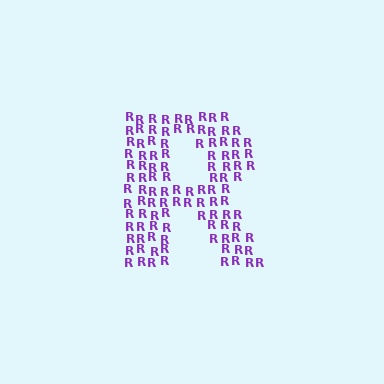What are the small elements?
The small elements are letter R's.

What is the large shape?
The large shape is the letter R.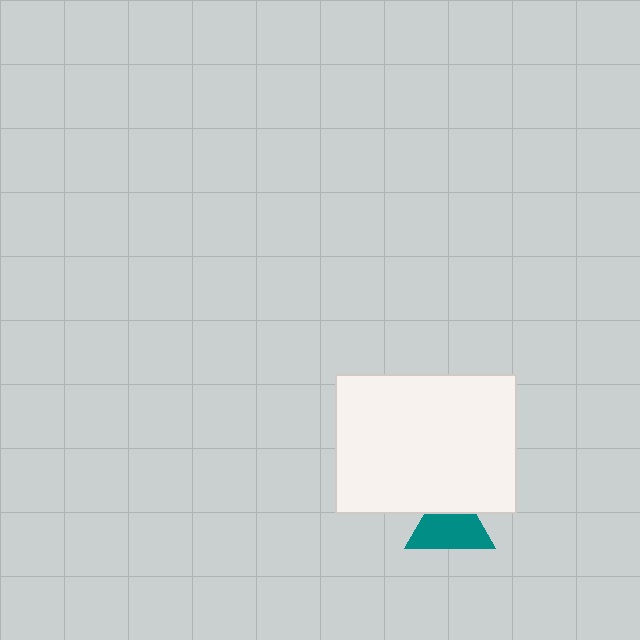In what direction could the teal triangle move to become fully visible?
The teal triangle could move down. That would shift it out from behind the white rectangle entirely.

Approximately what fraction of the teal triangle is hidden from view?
Roughly 31% of the teal triangle is hidden behind the white rectangle.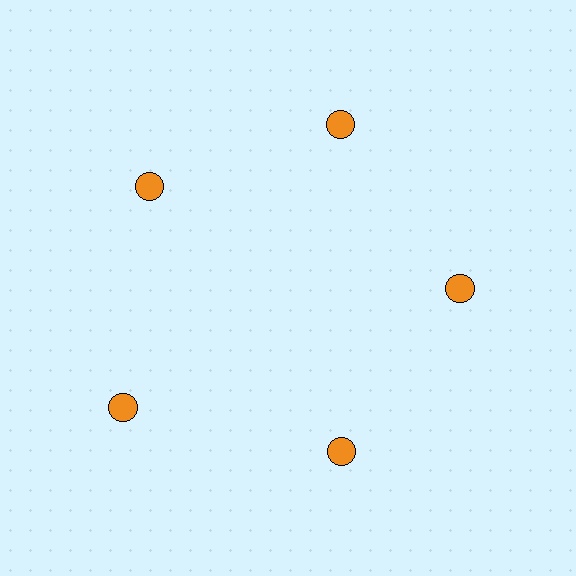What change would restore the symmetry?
The symmetry would be restored by moving it inward, back onto the ring so that all 5 circles sit at equal angles and equal distance from the center.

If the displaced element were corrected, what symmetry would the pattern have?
It would have 5-fold rotational symmetry — the pattern would map onto itself every 72 degrees.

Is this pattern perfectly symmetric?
No. The 5 orange circles are arranged in a ring, but one element near the 8 o'clock position is pushed outward from the center, breaking the 5-fold rotational symmetry.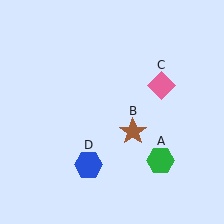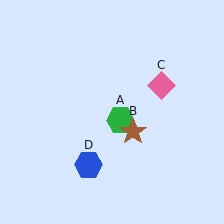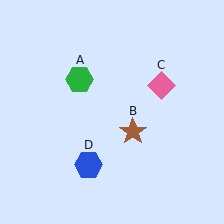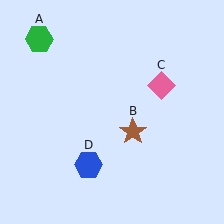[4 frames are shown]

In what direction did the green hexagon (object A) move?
The green hexagon (object A) moved up and to the left.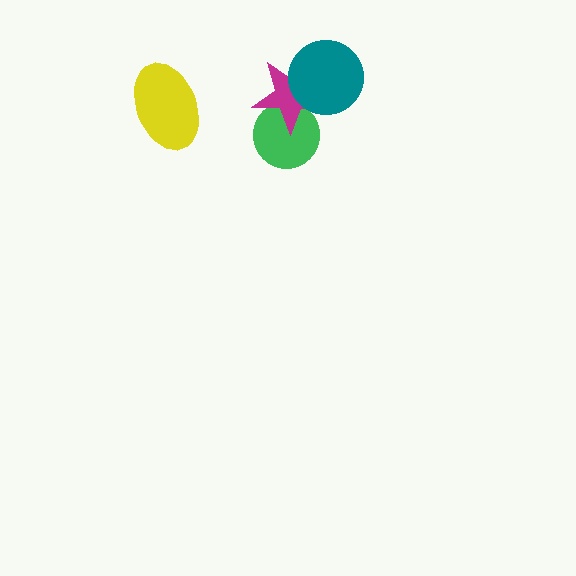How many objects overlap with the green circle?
1 object overlaps with the green circle.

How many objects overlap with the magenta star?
2 objects overlap with the magenta star.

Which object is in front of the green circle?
The magenta star is in front of the green circle.